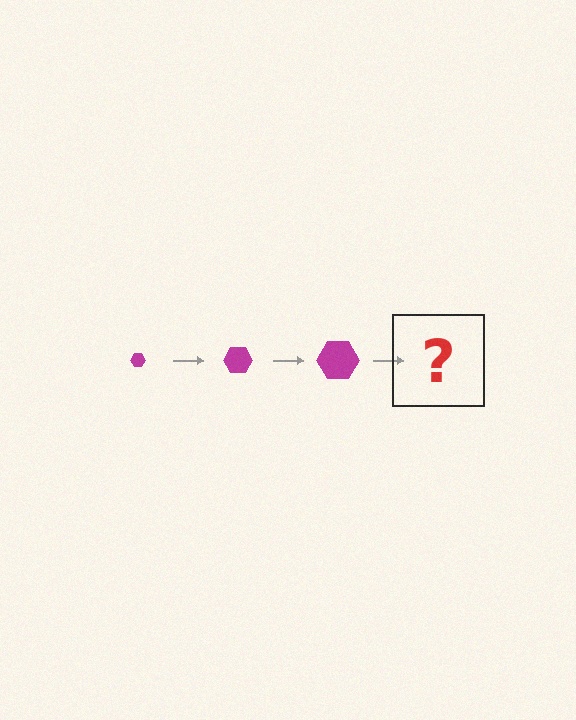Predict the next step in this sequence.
The next step is a magenta hexagon, larger than the previous one.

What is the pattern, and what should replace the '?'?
The pattern is that the hexagon gets progressively larger each step. The '?' should be a magenta hexagon, larger than the previous one.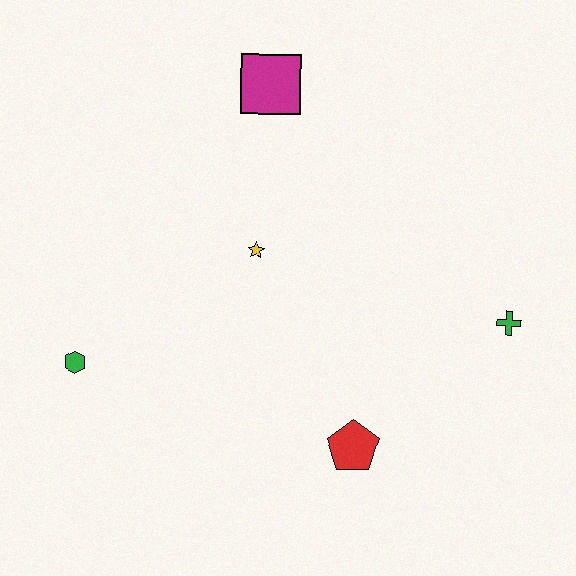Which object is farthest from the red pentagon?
The magenta square is farthest from the red pentagon.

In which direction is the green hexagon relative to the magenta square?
The green hexagon is below the magenta square.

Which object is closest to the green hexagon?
The yellow star is closest to the green hexagon.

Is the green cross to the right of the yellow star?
Yes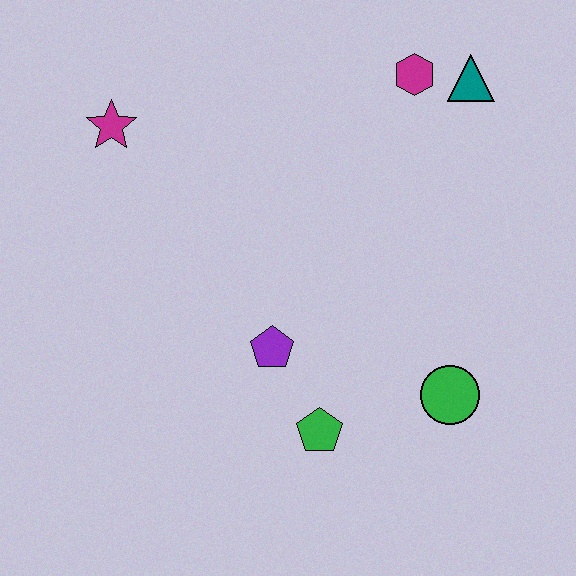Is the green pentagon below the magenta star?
Yes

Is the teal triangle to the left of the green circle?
No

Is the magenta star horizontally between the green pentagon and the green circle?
No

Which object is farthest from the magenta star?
The green circle is farthest from the magenta star.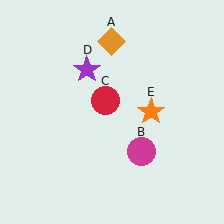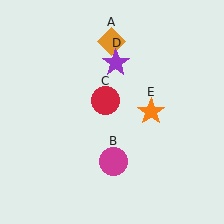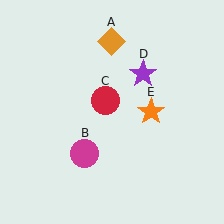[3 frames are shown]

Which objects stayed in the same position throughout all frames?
Orange diamond (object A) and red circle (object C) and orange star (object E) remained stationary.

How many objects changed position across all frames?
2 objects changed position: magenta circle (object B), purple star (object D).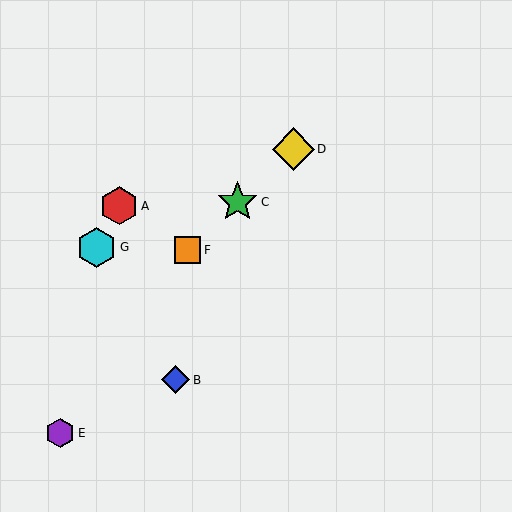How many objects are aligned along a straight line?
3 objects (C, D, F) are aligned along a straight line.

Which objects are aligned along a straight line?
Objects C, D, F are aligned along a straight line.